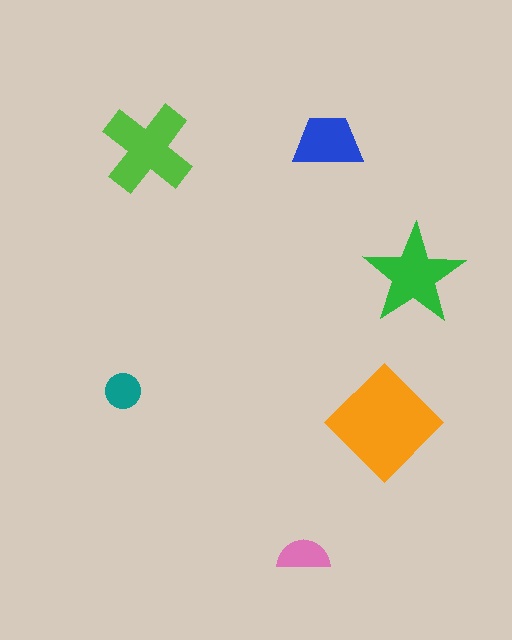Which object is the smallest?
The teal circle.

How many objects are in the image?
There are 6 objects in the image.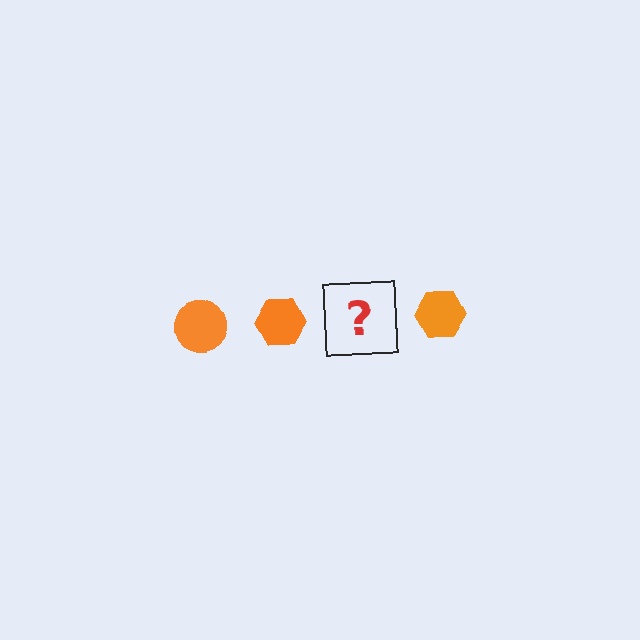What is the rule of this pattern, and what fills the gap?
The rule is that the pattern cycles through circle, hexagon shapes in orange. The gap should be filled with an orange circle.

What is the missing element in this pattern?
The missing element is an orange circle.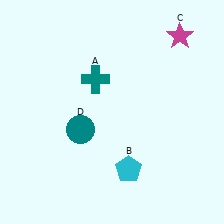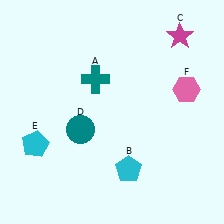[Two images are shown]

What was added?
A cyan pentagon (E), a pink hexagon (F) were added in Image 2.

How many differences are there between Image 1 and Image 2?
There are 2 differences between the two images.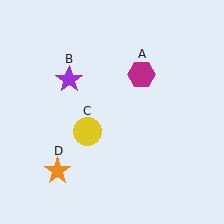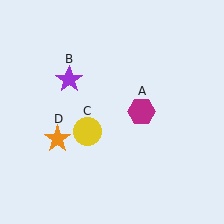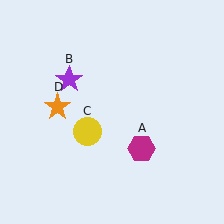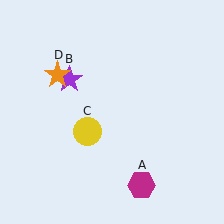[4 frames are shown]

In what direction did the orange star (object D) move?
The orange star (object D) moved up.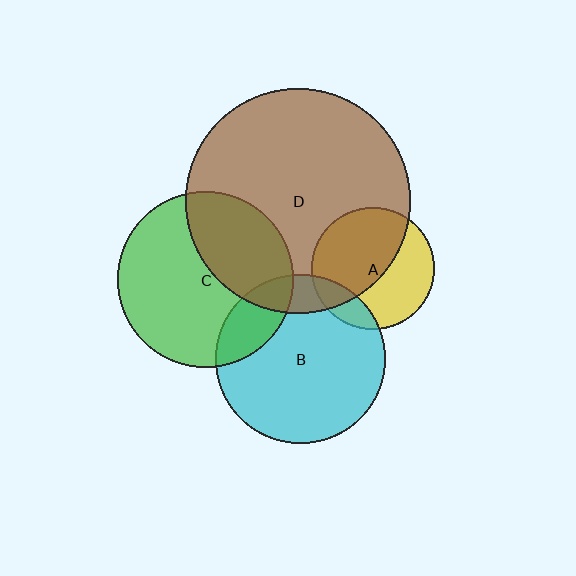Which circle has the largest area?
Circle D (brown).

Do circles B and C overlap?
Yes.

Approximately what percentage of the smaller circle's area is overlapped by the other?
Approximately 20%.